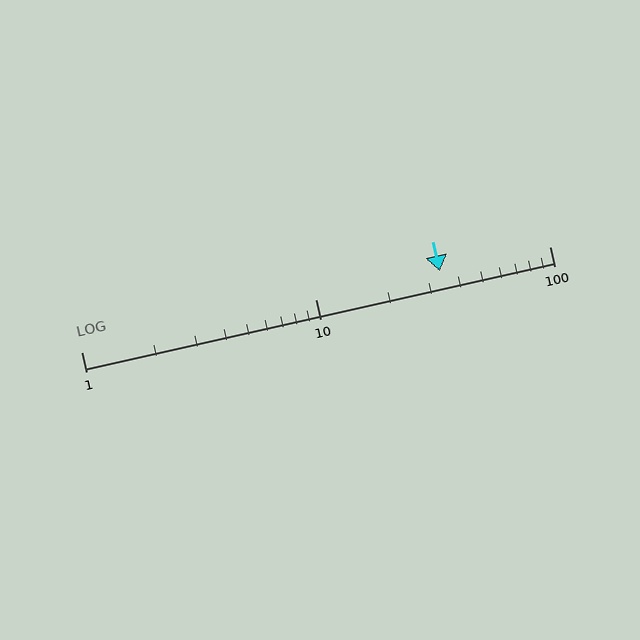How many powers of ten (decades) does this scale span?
The scale spans 2 decades, from 1 to 100.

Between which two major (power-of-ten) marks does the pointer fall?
The pointer is between 10 and 100.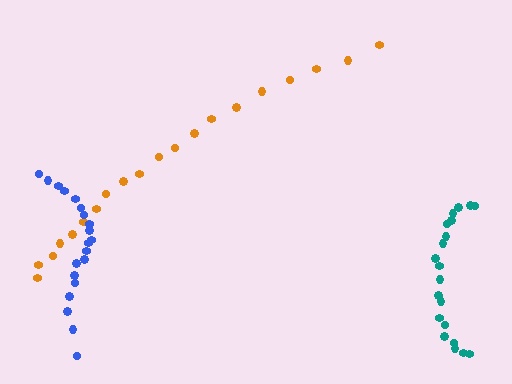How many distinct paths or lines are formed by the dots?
There are 3 distinct paths.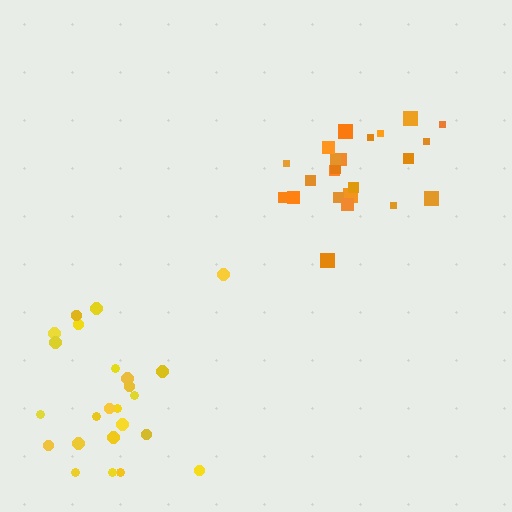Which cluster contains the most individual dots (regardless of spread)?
Yellow (24).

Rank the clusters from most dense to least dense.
orange, yellow.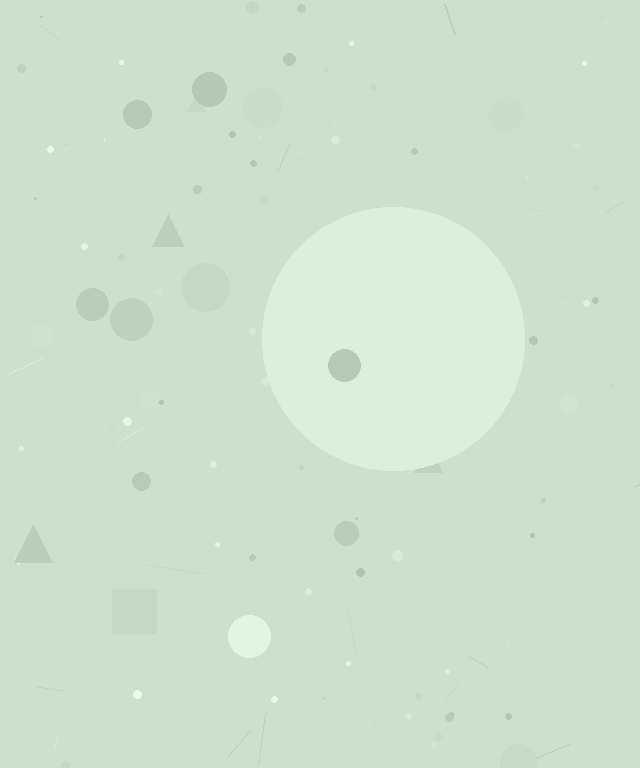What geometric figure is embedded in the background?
A circle is embedded in the background.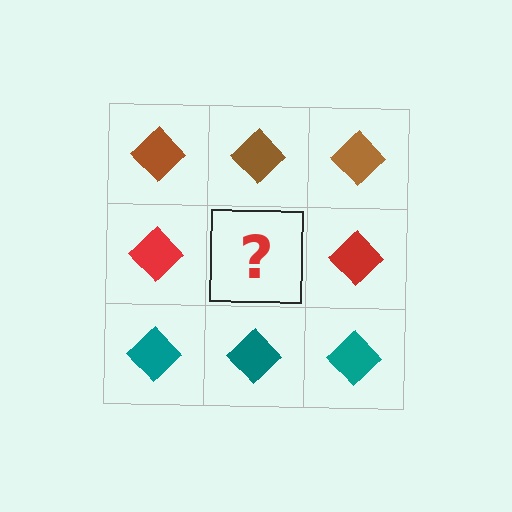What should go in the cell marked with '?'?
The missing cell should contain a red diamond.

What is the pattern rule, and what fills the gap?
The rule is that each row has a consistent color. The gap should be filled with a red diamond.